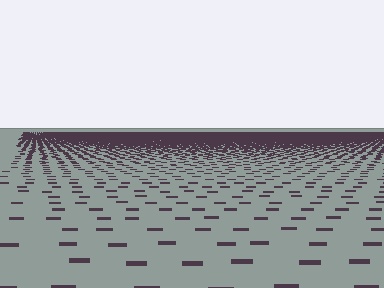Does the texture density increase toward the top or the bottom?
Density increases toward the top.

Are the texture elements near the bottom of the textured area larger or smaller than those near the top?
Larger. Near the bottom, elements are closer to the viewer and appear at a bigger on-screen size.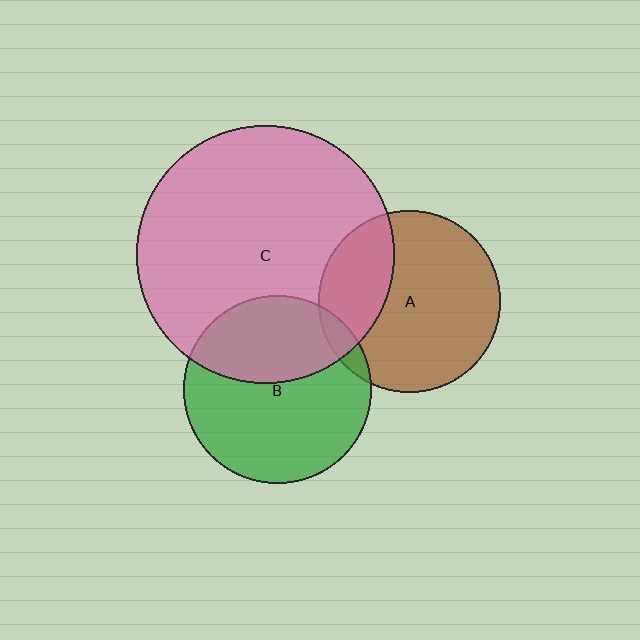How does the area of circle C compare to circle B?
Approximately 1.9 times.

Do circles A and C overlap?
Yes.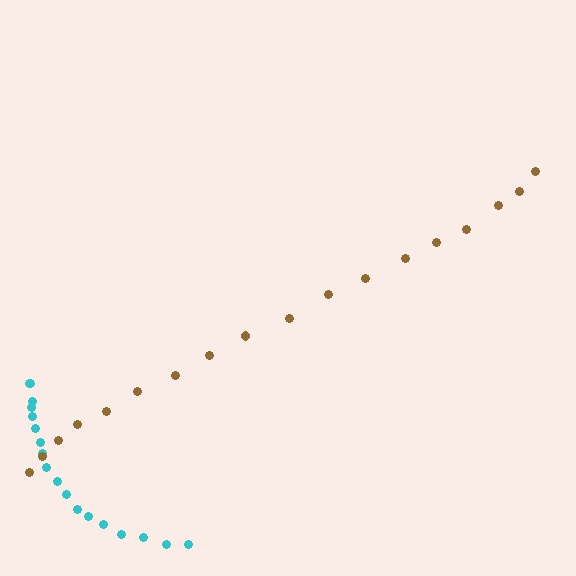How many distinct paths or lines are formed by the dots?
There are 2 distinct paths.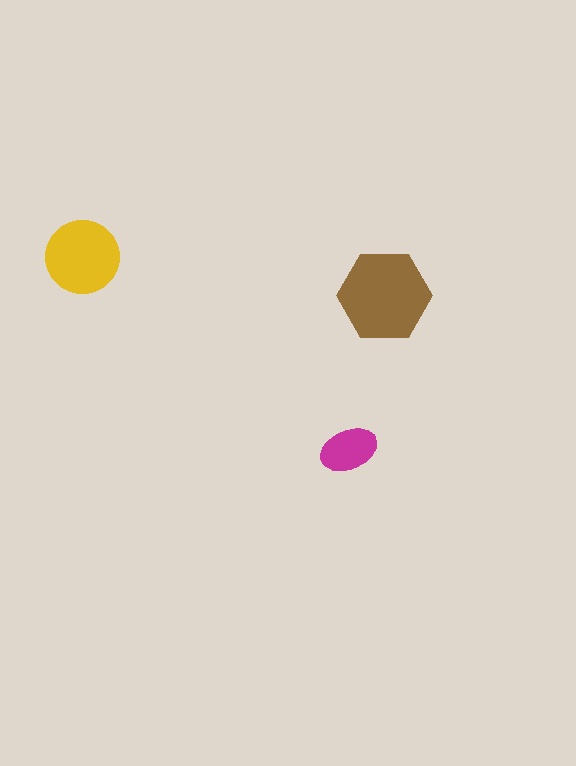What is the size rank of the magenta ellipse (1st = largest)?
3rd.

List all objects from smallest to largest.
The magenta ellipse, the yellow circle, the brown hexagon.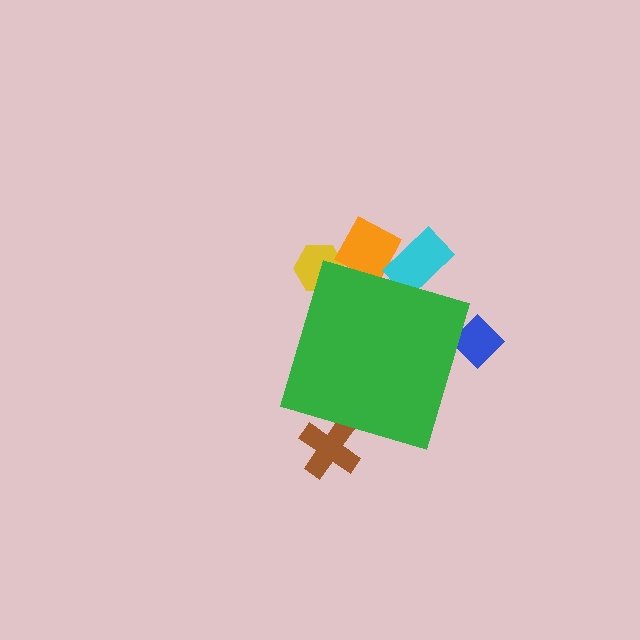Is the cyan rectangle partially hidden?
Yes, the cyan rectangle is partially hidden behind the green diamond.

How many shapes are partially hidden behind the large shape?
5 shapes are partially hidden.